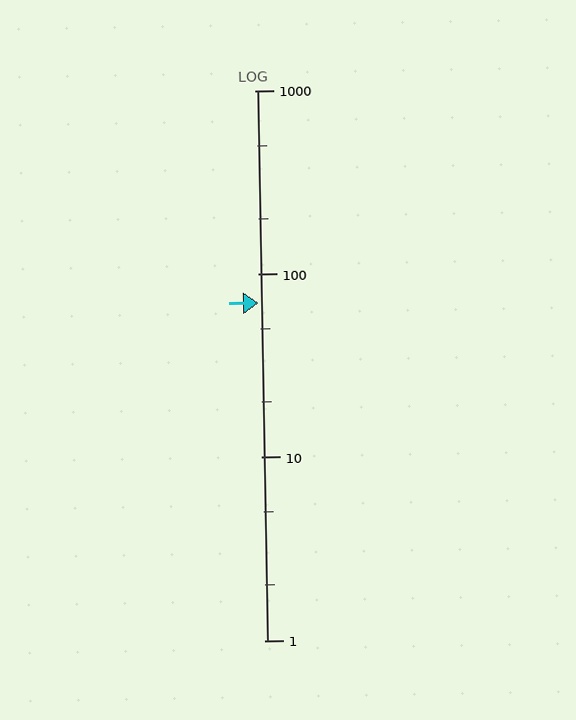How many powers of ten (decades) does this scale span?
The scale spans 3 decades, from 1 to 1000.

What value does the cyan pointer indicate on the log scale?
The pointer indicates approximately 69.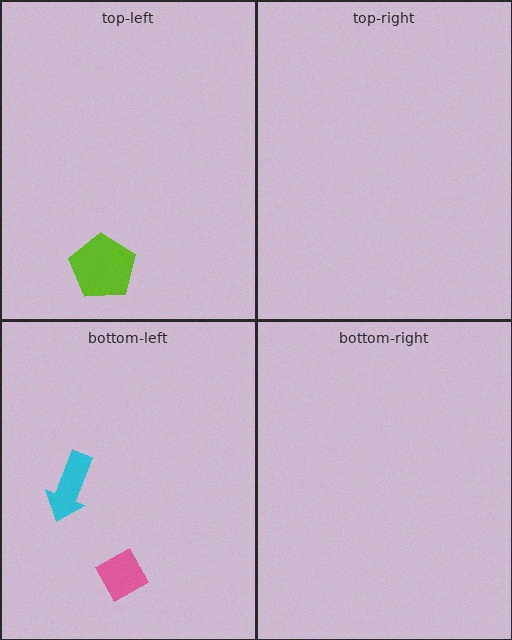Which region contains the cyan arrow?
The bottom-left region.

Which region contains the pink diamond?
The bottom-left region.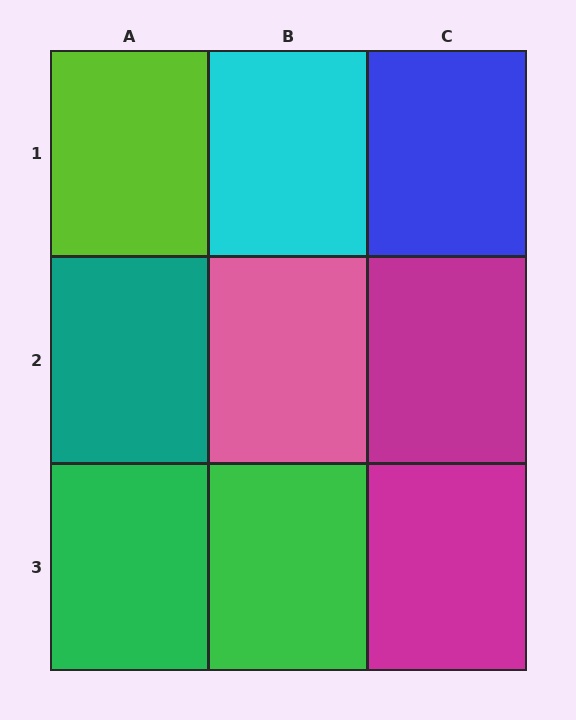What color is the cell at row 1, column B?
Cyan.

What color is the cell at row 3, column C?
Magenta.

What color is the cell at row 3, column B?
Green.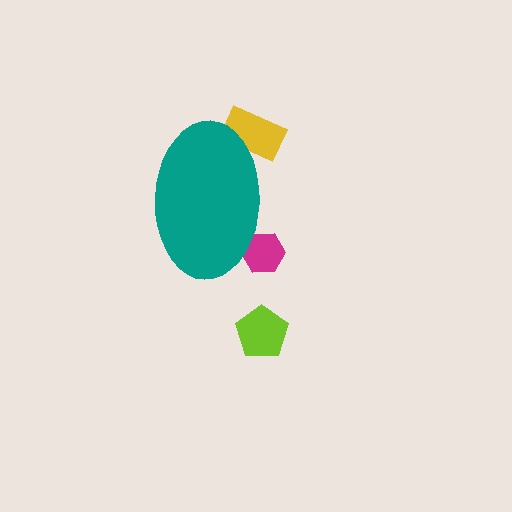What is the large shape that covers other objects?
A teal ellipse.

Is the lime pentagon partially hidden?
No, the lime pentagon is fully visible.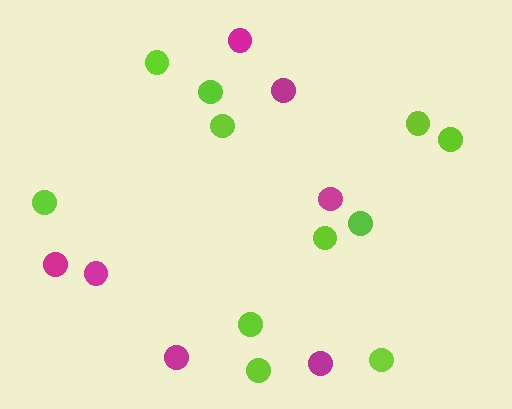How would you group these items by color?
There are 2 groups: one group of lime circles (11) and one group of magenta circles (7).